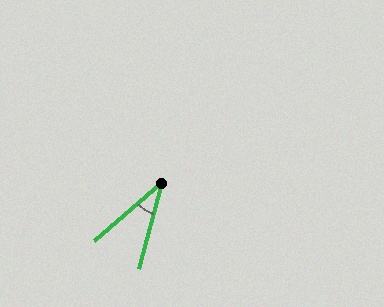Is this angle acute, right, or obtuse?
It is acute.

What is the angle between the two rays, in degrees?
Approximately 34 degrees.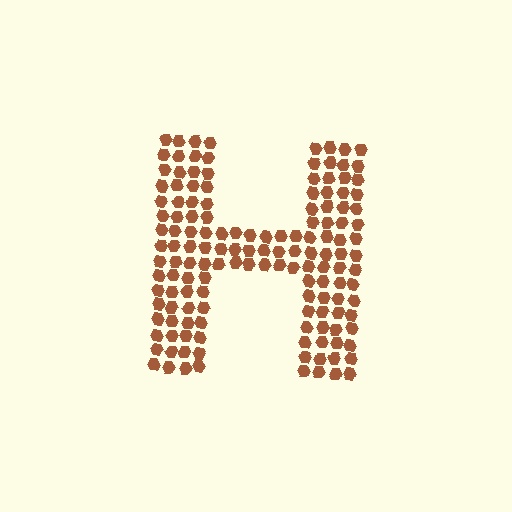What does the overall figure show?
The overall figure shows the letter H.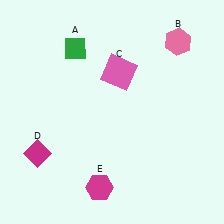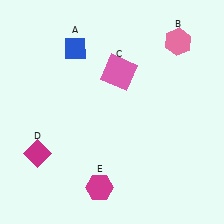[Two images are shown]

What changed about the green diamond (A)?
In Image 1, A is green. In Image 2, it changed to blue.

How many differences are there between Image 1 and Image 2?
There is 1 difference between the two images.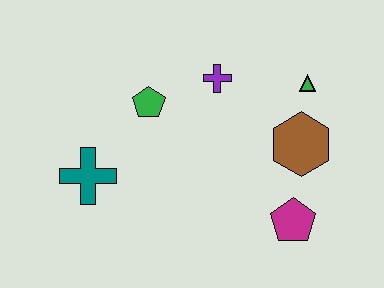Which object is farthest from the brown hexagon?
The teal cross is farthest from the brown hexagon.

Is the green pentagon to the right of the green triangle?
No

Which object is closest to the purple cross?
The green pentagon is closest to the purple cross.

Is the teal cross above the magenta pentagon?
Yes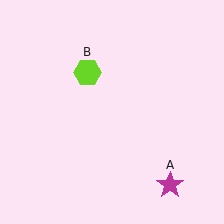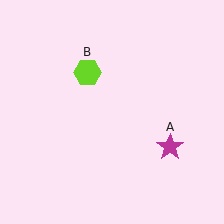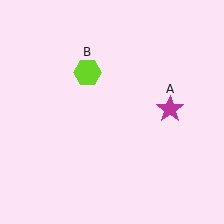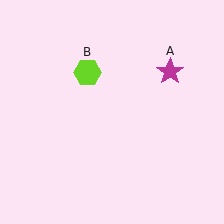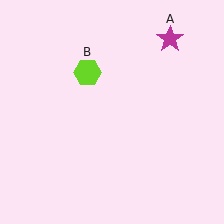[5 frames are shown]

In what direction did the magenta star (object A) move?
The magenta star (object A) moved up.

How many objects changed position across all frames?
1 object changed position: magenta star (object A).